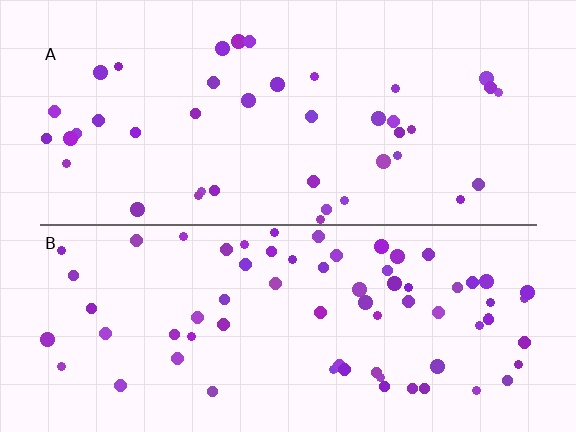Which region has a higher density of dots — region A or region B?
B (the bottom).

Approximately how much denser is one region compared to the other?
Approximately 1.7× — region B over region A.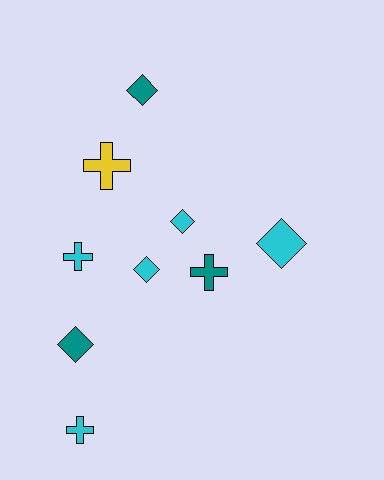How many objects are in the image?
There are 9 objects.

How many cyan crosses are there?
There are 2 cyan crosses.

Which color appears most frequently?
Cyan, with 5 objects.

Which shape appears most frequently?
Diamond, with 5 objects.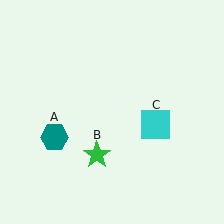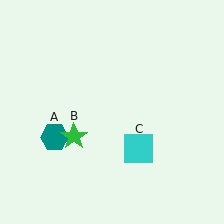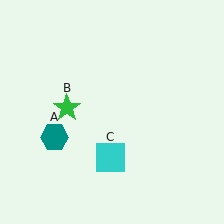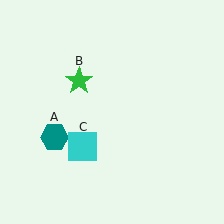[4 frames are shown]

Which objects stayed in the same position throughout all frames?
Teal hexagon (object A) remained stationary.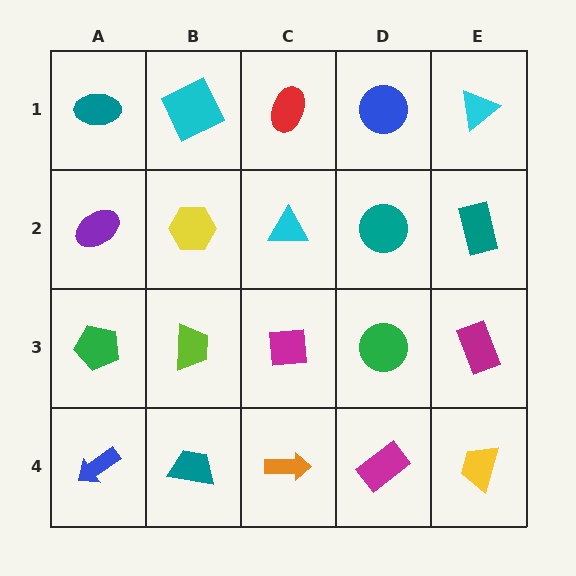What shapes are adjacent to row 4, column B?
A lime trapezoid (row 3, column B), a blue arrow (row 4, column A), an orange arrow (row 4, column C).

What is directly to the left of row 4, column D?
An orange arrow.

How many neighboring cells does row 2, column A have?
3.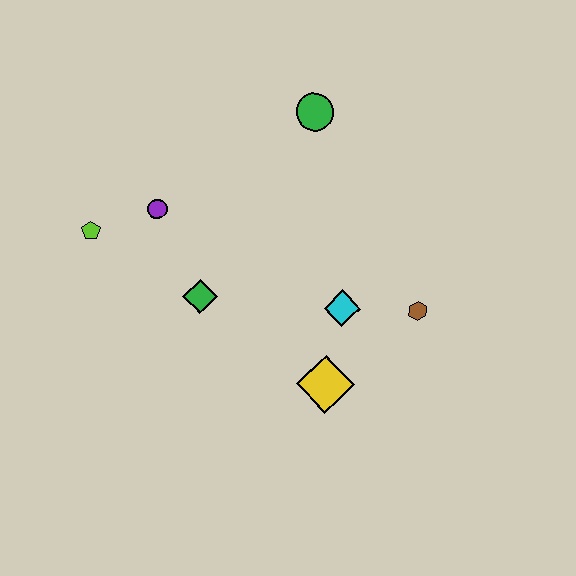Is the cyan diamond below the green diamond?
Yes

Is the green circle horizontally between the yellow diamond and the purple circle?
Yes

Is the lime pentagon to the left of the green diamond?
Yes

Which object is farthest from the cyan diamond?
The lime pentagon is farthest from the cyan diamond.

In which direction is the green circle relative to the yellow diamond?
The green circle is above the yellow diamond.